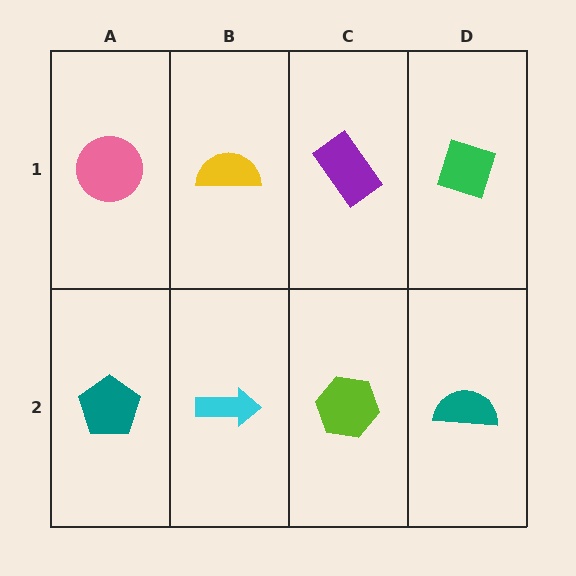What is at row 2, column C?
A lime hexagon.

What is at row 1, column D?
A green diamond.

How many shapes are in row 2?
4 shapes.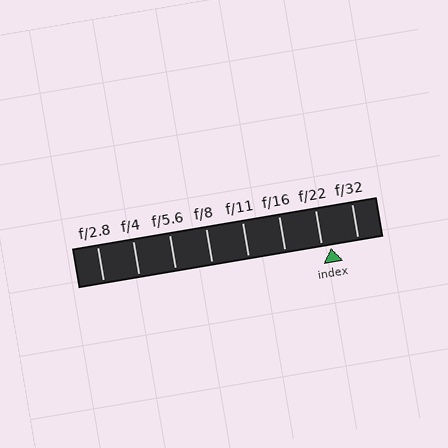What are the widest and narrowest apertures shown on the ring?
The widest aperture shown is f/2.8 and the narrowest is f/32.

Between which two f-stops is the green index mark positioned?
The index mark is between f/22 and f/32.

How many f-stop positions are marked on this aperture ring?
There are 8 f-stop positions marked.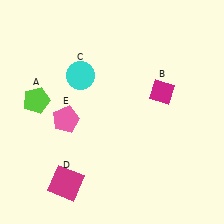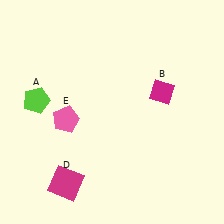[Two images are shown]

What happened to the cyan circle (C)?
The cyan circle (C) was removed in Image 2. It was in the top-left area of Image 1.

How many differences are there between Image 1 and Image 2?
There is 1 difference between the two images.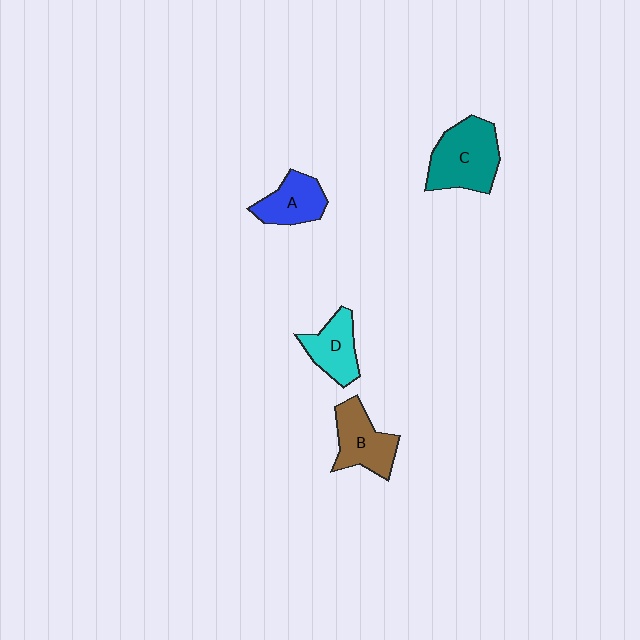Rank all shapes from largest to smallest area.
From largest to smallest: C (teal), B (brown), D (cyan), A (blue).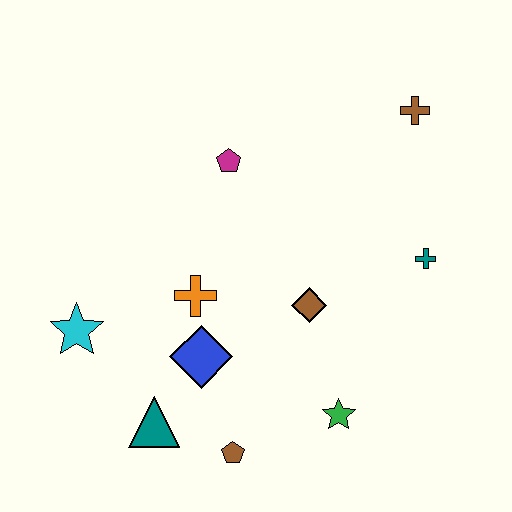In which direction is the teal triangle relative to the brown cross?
The teal triangle is below the brown cross.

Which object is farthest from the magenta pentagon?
The brown pentagon is farthest from the magenta pentagon.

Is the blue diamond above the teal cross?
No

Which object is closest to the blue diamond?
The orange cross is closest to the blue diamond.